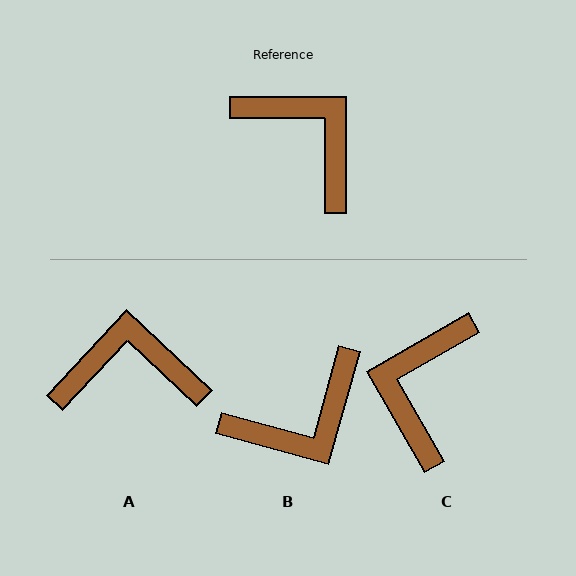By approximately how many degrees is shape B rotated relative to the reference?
Approximately 105 degrees clockwise.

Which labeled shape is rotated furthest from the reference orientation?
C, about 120 degrees away.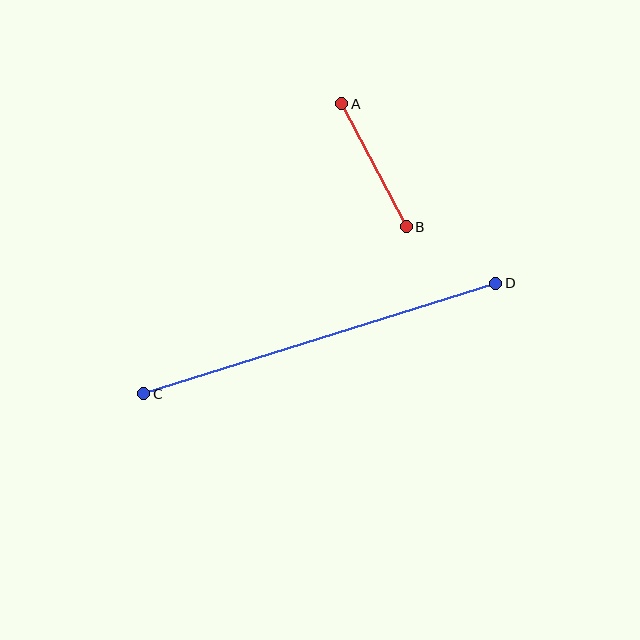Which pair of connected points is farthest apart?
Points C and D are farthest apart.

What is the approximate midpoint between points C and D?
The midpoint is at approximately (320, 339) pixels.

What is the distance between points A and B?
The distance is approximately 139 pixels.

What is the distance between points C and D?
The distance is approximately 369 pixels.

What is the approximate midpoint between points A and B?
The midpoint is at approximately (374, 165) pixels.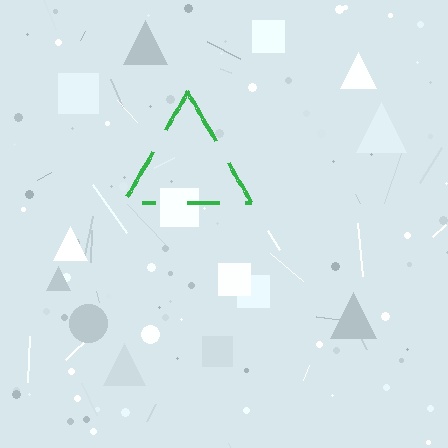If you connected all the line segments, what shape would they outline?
They would outline a triangle.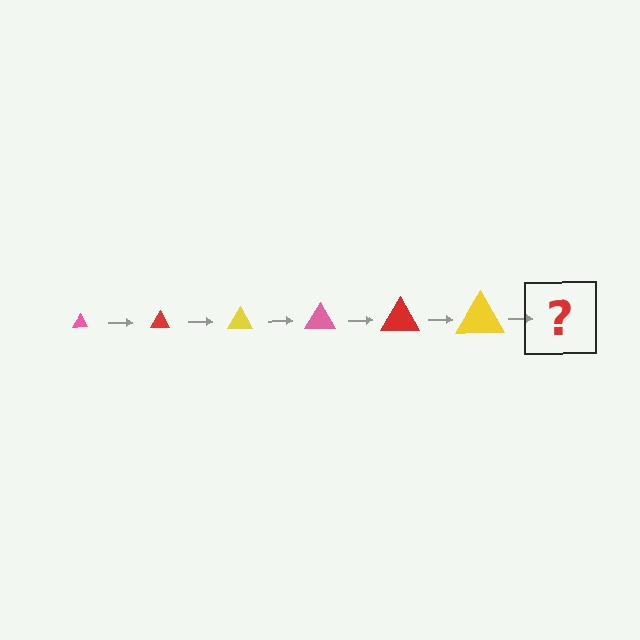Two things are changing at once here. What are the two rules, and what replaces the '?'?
The two rules are that the triangle grows larger each step and the color cycles through pink, red, and yellow. The '?' should be a pink triangle, larger than the previous one.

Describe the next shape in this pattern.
It should be a pink triangle, larger than the previous one.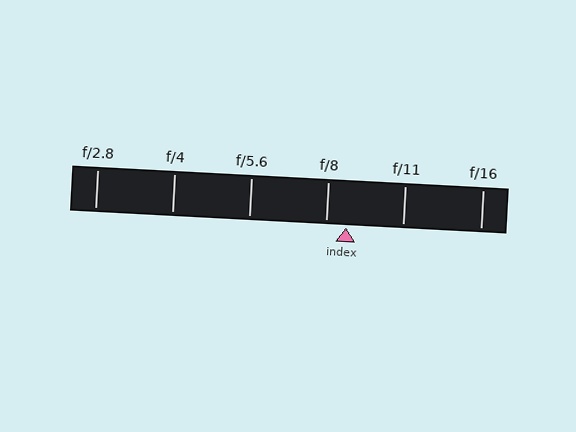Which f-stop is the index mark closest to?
The index mark is closest to f/8.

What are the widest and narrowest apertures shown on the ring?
The widest aperture shown is f/2.8 and the narrowest is f/16.